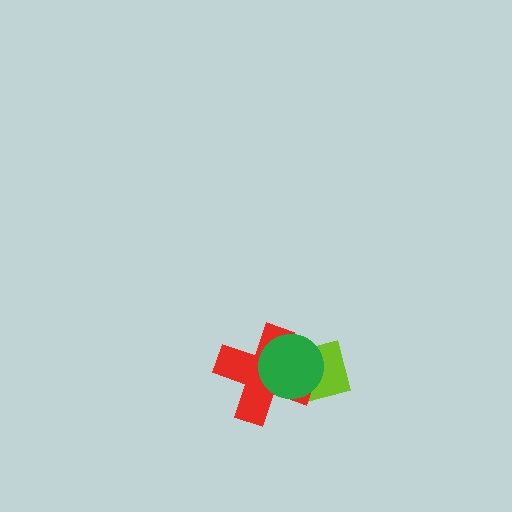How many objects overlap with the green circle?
2 objects overlap with the green circle.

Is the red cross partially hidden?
Yes, it is partially covered by another shape.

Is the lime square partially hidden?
Yes, it is partially covered by another shape.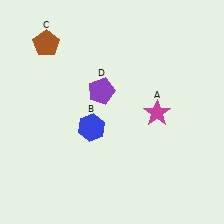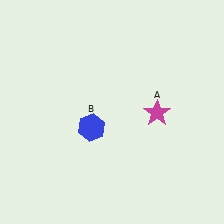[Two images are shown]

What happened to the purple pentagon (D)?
The purple pentagon (D) was removed in Image 2. It was in the top-left area of Image 1.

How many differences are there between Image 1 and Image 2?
There are 2 differences between the two images.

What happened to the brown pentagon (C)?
The brown pentagon (C) was removed in Image 2. It was in the top-left area of Image 1.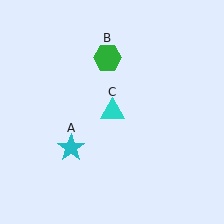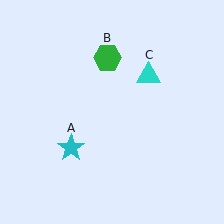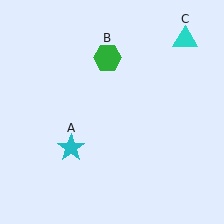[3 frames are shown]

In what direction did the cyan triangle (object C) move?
The cyan triangle (object C) moved up and to the right.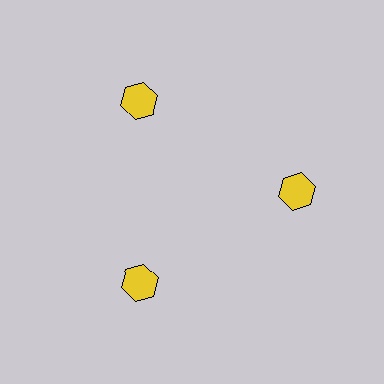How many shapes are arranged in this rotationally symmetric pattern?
There are 3 shapes, arranged in 3 groups of 1.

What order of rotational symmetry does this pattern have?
This pattern has 3-fold rotational symmetry.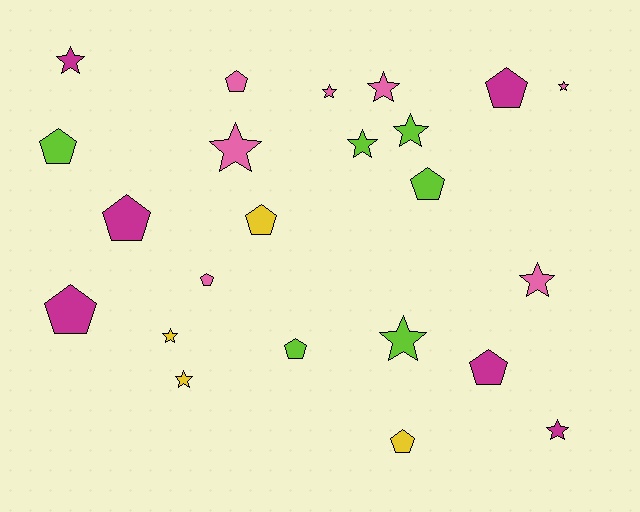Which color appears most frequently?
Pink, with 7 objects.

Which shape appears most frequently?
Star, with 12 objects.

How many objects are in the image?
There are 23 objects.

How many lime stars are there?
There are 3 lime stars.